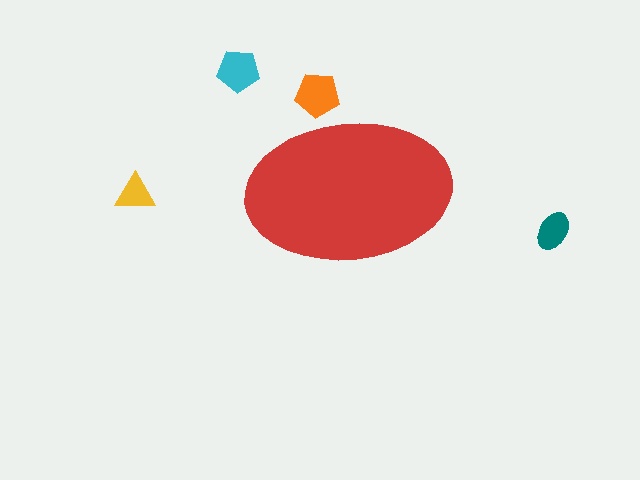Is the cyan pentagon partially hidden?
No, the cyan pentagon is fully visible.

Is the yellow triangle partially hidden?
No, the yellow triangle is fully visible.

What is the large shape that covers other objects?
A red ellipse.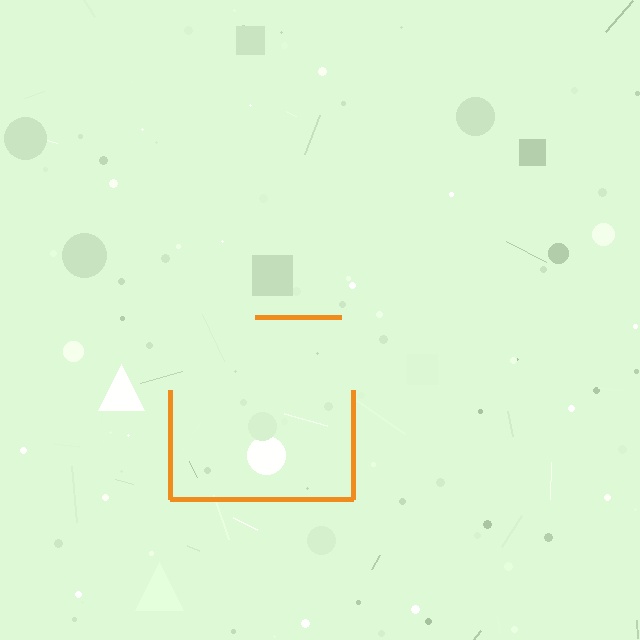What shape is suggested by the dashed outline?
The dashed outline suggests a square.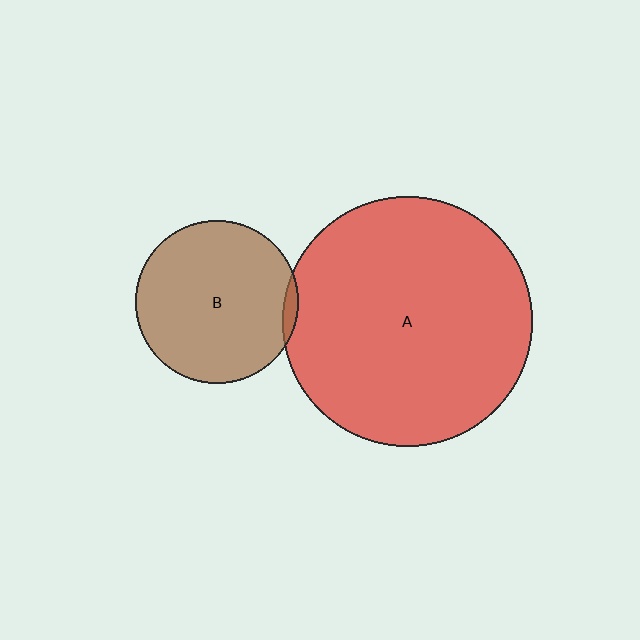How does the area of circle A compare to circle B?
Approximately 2.4 times.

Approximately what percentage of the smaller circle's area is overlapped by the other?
Approximately 5%.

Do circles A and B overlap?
Yes.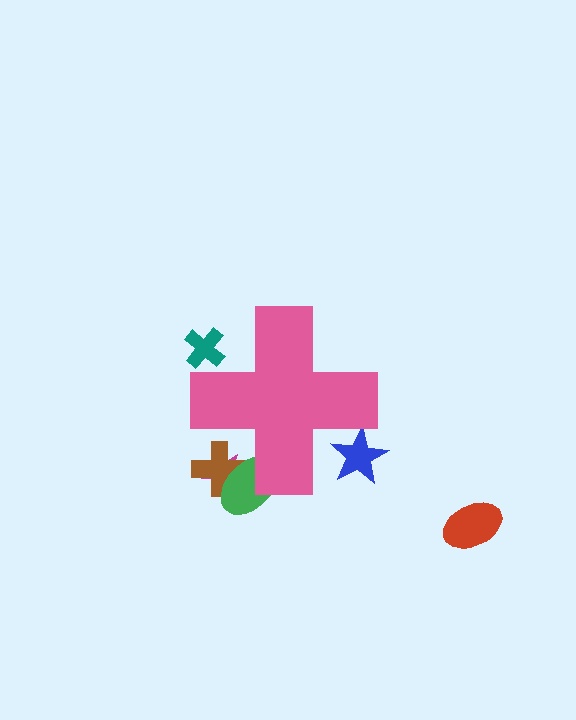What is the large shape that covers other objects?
A pink cross.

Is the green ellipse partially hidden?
Yes, the green ellipse is partially hidden behind the pink cross.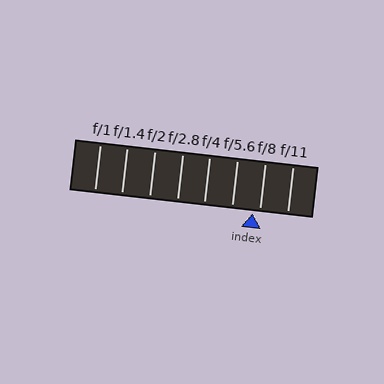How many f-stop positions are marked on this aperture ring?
There are 8 f-stop positions marked.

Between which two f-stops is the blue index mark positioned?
The index mark is between f/5.6 and f/8.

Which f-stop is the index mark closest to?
The index mark is closest to f/8.